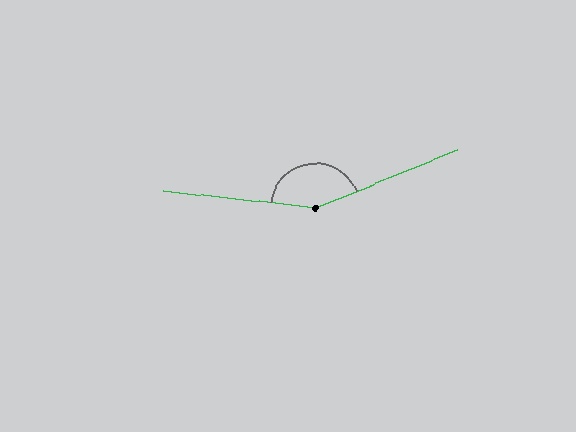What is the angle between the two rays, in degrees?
Approximately 152 degrees.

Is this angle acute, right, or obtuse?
It is obtuse.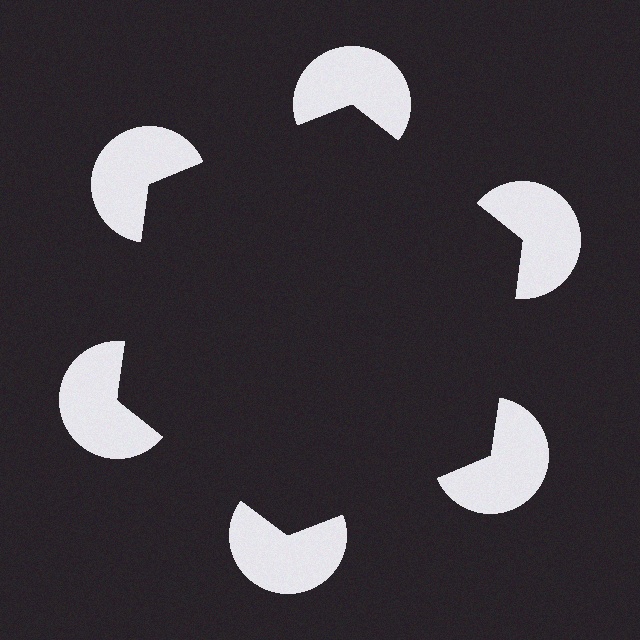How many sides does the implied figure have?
6 sides.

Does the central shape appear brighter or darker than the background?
It typically appears slightly darker than the background, even though no actual brightness change is drawn.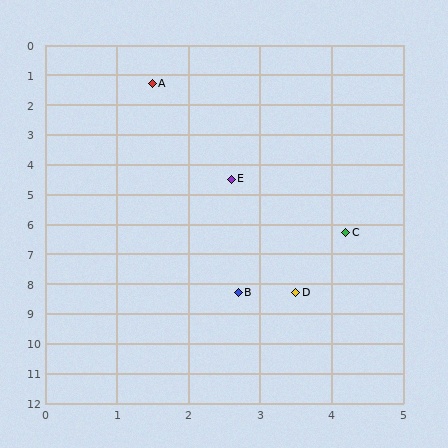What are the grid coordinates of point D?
Point D is at approximately (3.5, 8.3).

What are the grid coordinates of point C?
Point C is at approximately (4.2, 6.3).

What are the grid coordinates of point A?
Point A is at approximately (1.5, 1.3).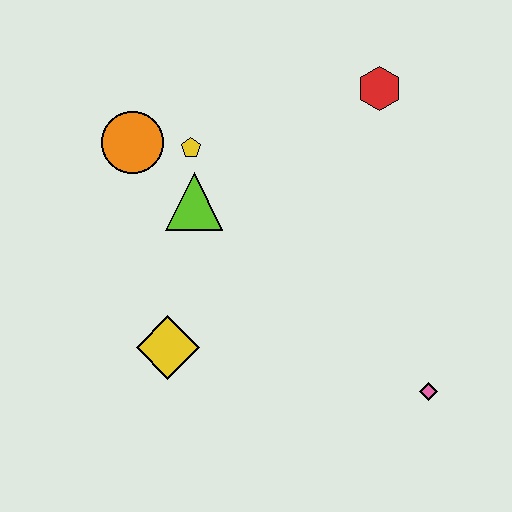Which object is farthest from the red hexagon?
The yellow diamond is farthest from the red hexagon.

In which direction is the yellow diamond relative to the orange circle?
The yellow diamond is below the orange circle.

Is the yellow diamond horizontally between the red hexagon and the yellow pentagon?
No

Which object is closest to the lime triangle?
The yellow pentagon is closest to the lime triangle.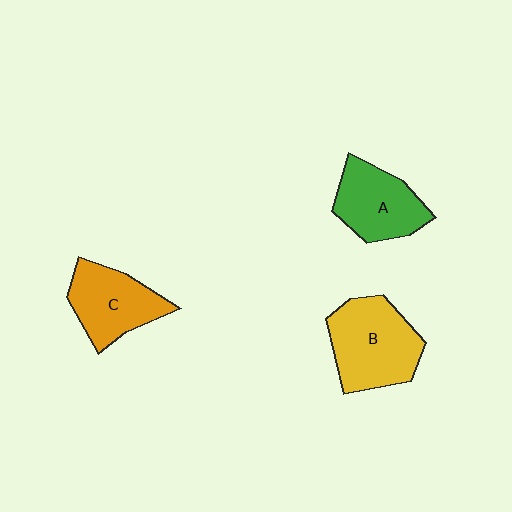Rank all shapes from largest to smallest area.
From largest to smallest: B (yellow), C (orange), A (green).